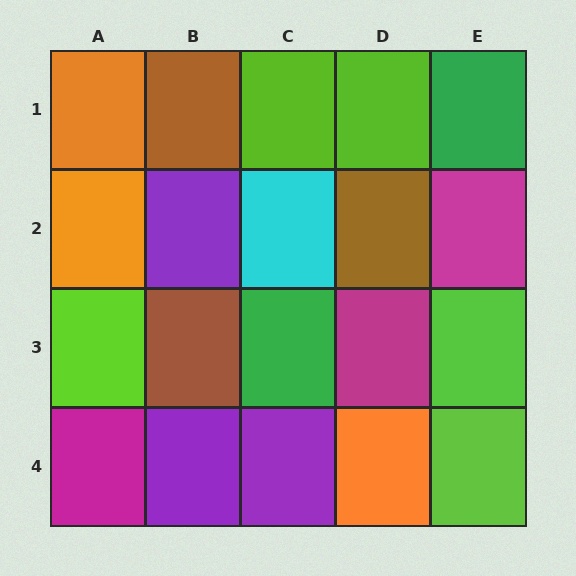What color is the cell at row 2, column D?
Brown.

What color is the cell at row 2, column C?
Cyan.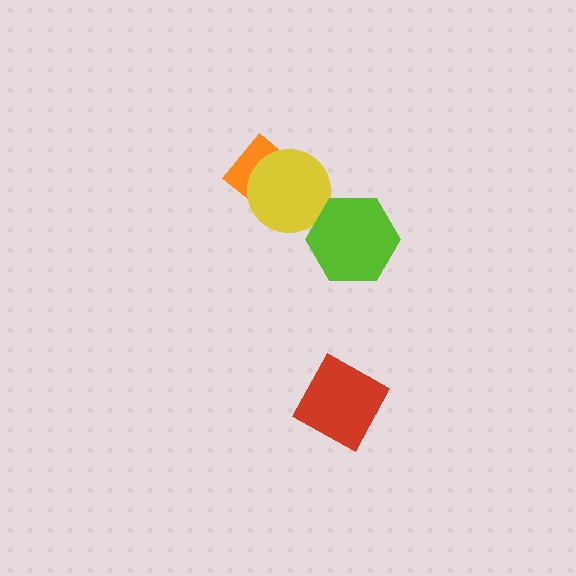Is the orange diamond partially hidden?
Yes, it is partially covered by another shape.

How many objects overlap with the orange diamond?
1 object overlaps with the orange diamond.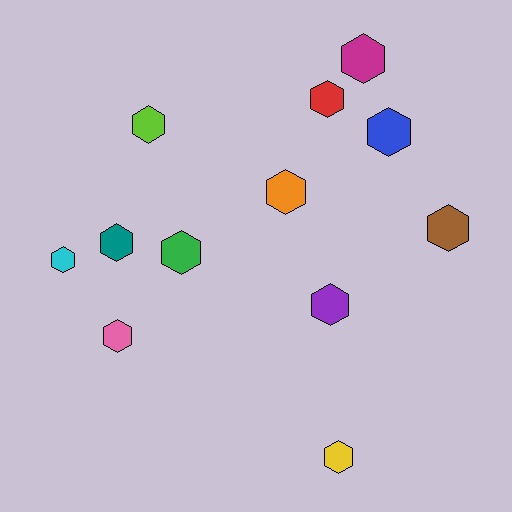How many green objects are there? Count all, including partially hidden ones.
There is 1 green object.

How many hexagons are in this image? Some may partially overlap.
There are 12 hexagons.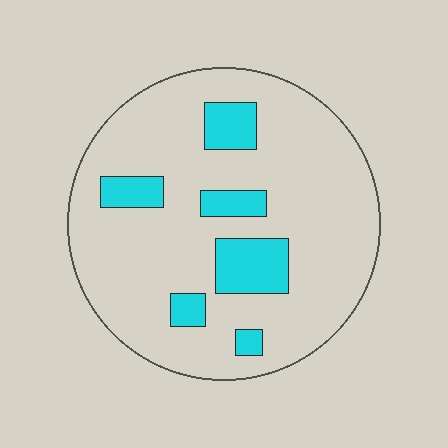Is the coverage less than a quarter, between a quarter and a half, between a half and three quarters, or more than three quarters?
Less than a quarter.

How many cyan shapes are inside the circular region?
6.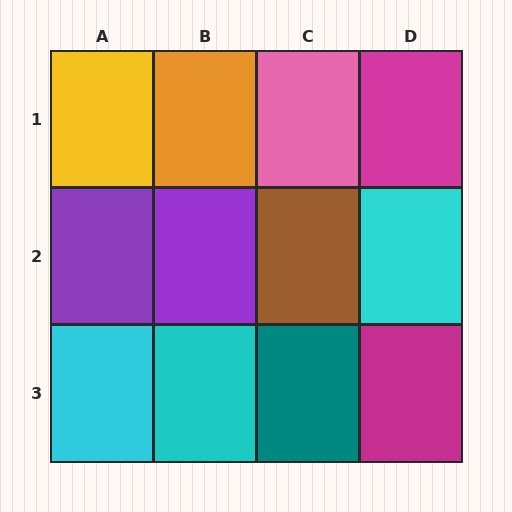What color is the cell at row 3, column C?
Teal.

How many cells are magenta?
2 cells are magenta.